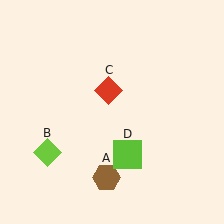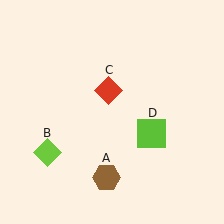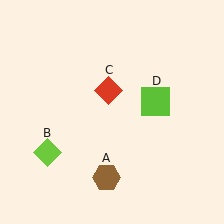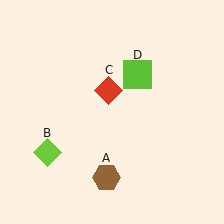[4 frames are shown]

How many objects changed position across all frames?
1 object changed position: lime square (object D).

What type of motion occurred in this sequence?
The lime square (object D) rotated counterclockwise around the center of the scene.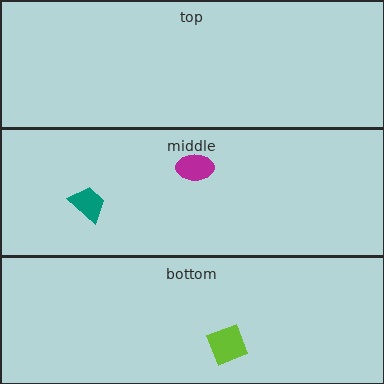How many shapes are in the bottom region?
1.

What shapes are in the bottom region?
The lime diamond.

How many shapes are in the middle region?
2.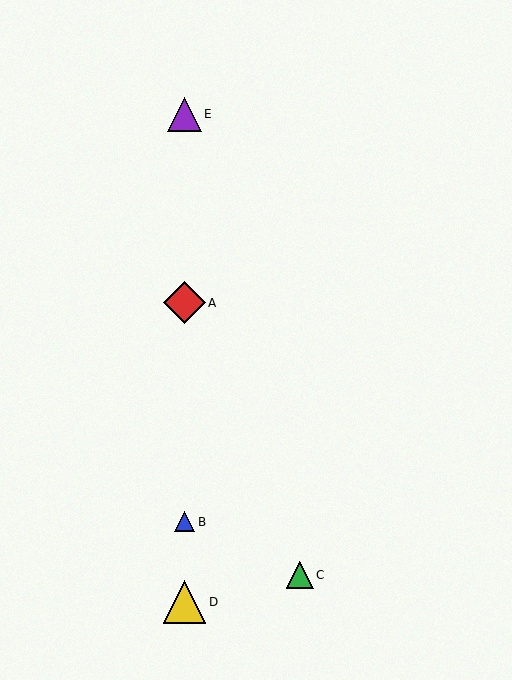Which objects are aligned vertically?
Objects A, B, D, E are aligned vertically.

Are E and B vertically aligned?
Yes, both are at x≈185.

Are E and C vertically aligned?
No, E is at x≈185 and C is at x≈300.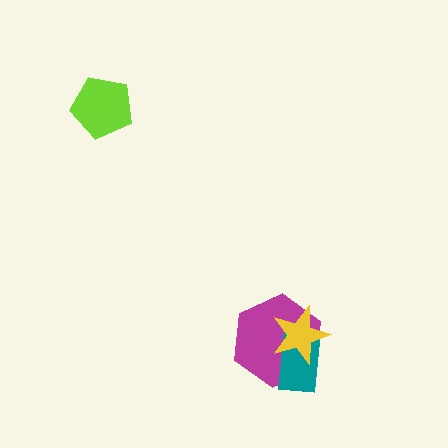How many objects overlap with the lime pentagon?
0 objects overlap with the lime pentagon.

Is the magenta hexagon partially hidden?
Yes, it is partially covered by another shape.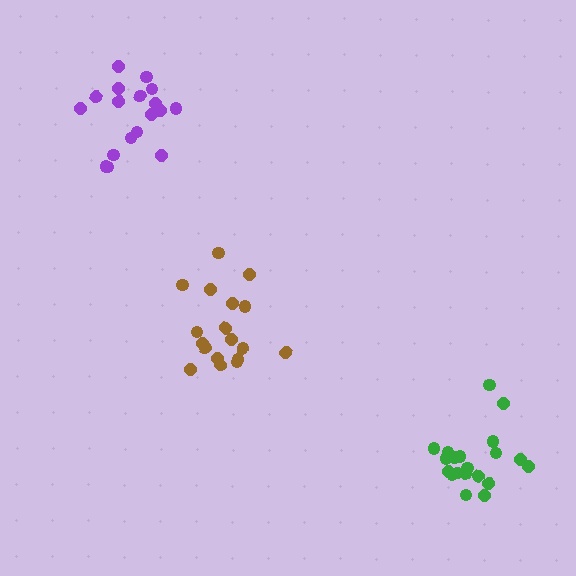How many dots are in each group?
Group 1: 18 dots, Group 2: 21 dots, Group 3: 18 dots (57 total).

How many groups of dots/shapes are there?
There are 3 groups.